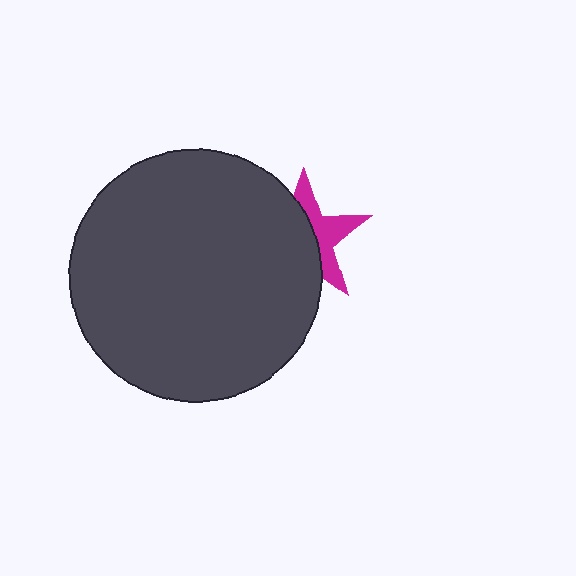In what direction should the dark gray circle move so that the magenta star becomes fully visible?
The dark gray circle should move left. That is the shortest direction to clear the overlap and leave the magenta star fully visible.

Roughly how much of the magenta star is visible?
A small part of it is visible (roughly 42%).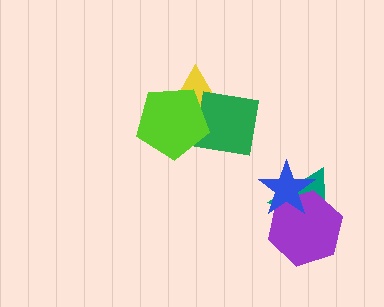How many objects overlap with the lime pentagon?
2 objects overlap with the lime pentagon.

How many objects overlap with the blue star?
2 objects overlap with the blue star.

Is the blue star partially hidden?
No, no other shape covers it.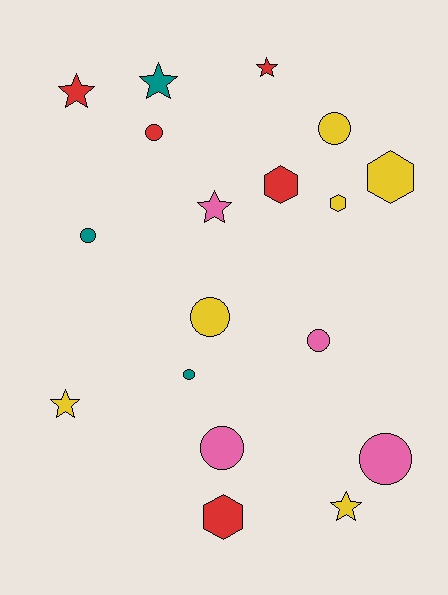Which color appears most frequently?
Yellow, with 6 objects.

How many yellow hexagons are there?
There are 2 yellow hexagons.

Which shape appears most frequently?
Circle, with 8 objects.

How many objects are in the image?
There are 18 objects.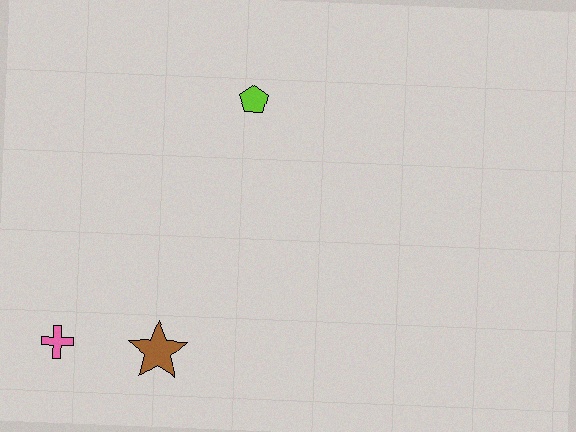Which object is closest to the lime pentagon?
The brown star is closest to the lime pentagon.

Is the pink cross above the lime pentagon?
No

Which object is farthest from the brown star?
The lime pentagon is farthest from the brown star.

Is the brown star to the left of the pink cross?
No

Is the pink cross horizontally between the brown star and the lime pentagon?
No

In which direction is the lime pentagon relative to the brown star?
The lime pentagon is above the brown star.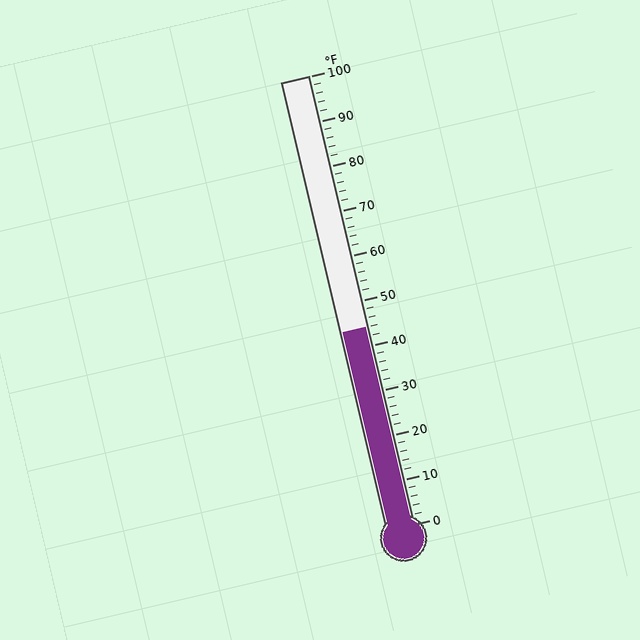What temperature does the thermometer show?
The thermometer shows approximately 44°F.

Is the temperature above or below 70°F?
The temperature is below 70°F.